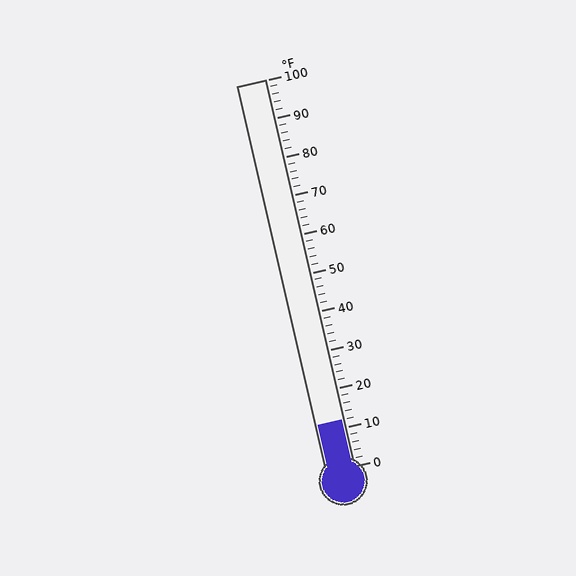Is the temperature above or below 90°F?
The temperature is below 90°F.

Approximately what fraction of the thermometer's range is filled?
The thermometer is filled to approximately 10% of its range.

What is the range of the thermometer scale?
The thermometer scale ranges from 0°F to 100°F.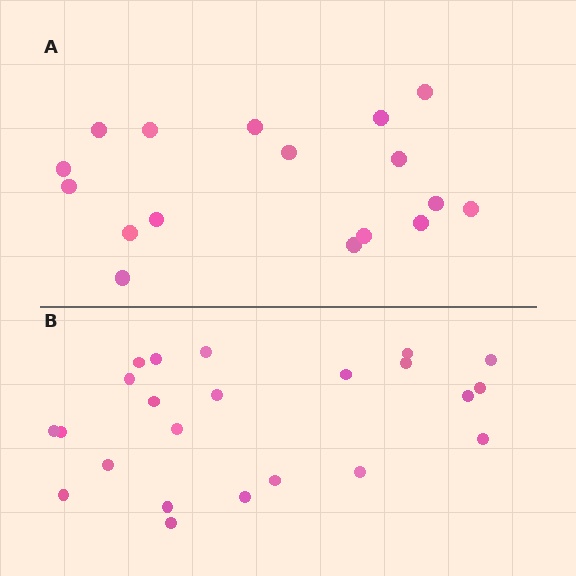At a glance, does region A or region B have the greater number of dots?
Region B (the bottom region) has more dots.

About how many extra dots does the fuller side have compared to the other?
Region B has about 6 more dots than region A.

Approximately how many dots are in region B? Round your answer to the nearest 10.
About 20 dots. (The exact count is 23, which rounds to 20.)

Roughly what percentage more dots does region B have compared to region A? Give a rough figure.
About 35% more.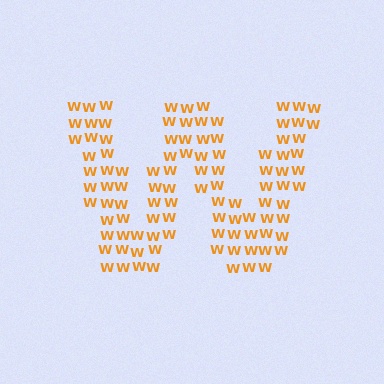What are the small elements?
The small elements are letter W's.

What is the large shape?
The large shape is the letter W.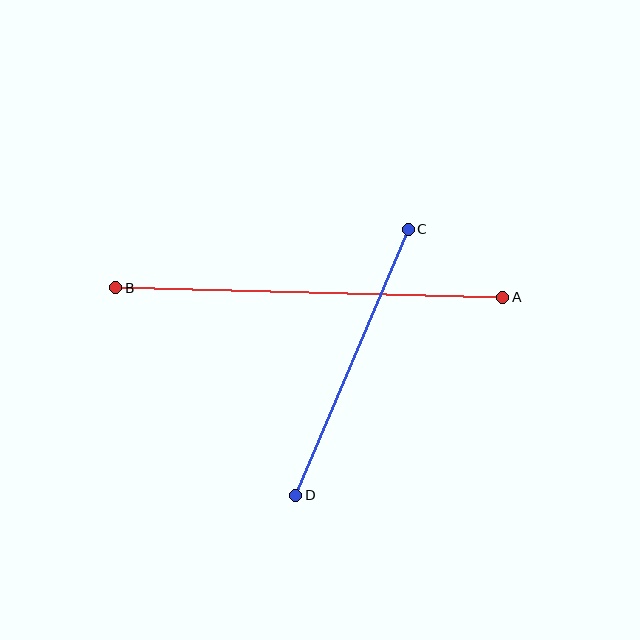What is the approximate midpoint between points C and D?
The midpoint is at approximately (352, 362) pixels.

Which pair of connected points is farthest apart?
Points A and B are farthest apart.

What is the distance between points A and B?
The distance is approximately 387 pixels.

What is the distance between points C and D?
The distance is approximately 289 pixels.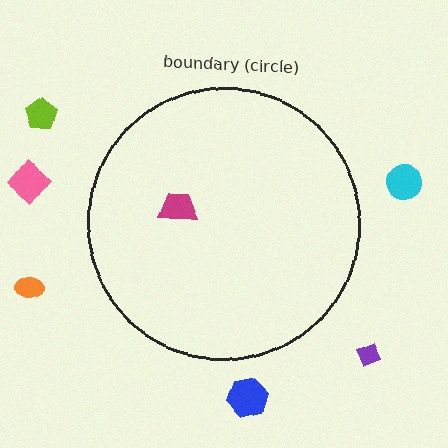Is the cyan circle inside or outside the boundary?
Outside.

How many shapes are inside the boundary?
1 inside, 6 outside.